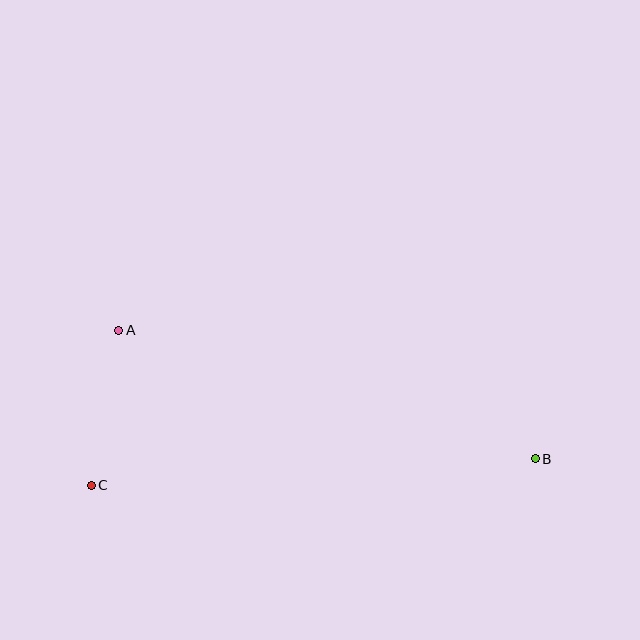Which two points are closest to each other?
Points A and C are closest to each other.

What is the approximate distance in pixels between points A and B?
The distance between A and B is approximately 436 pixels.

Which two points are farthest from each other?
Points B and C are farthest from each other.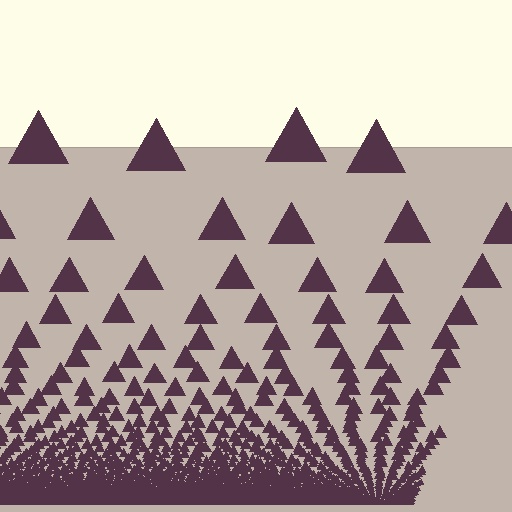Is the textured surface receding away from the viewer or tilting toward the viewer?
The surface appears to tilt toward the viewer. Texture elements get larger and sparser toward the top.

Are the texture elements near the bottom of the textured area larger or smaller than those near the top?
Smaller. The gradient is inverted — elements near the bottom are smaller and denser.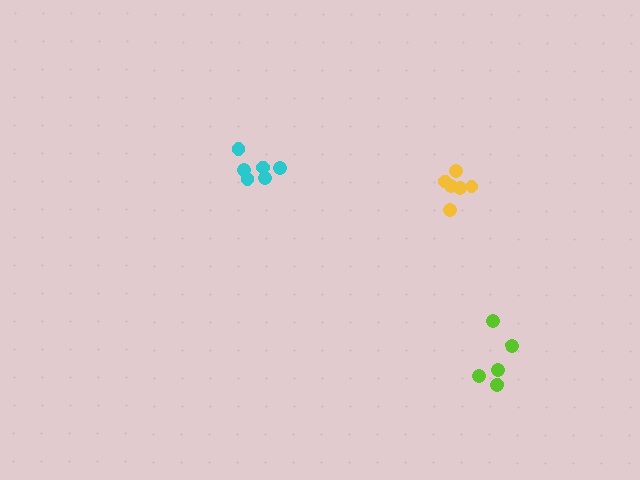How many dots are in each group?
Group 1: 6 dots, Group 2: 6 dots, Group 3: 6 dots (18 total).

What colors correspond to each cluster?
The clusters are colored: cyan, lime, yellow.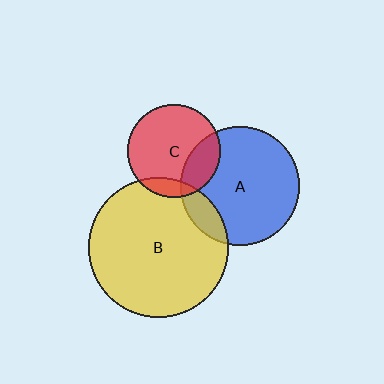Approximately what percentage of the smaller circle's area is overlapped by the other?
Approximately 15%.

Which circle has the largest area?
Circle B (yellow).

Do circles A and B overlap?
Yes.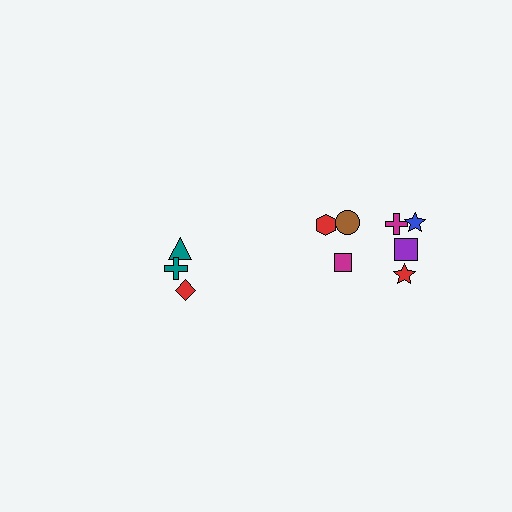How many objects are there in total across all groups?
There are 10 objects.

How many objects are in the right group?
There are 7 objects.